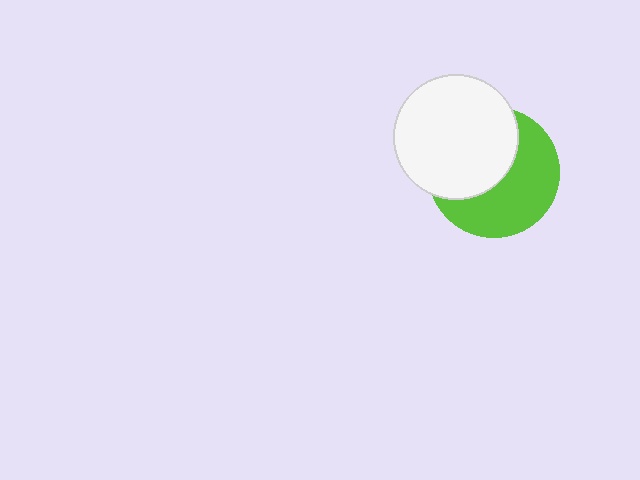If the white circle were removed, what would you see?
You would see the complete lime circle.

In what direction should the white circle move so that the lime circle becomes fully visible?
The white circle should move toward the upper-left. That is the shortest direction to clear the overlap and leave the lime circle fully visible.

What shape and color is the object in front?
The object in front is a white circle.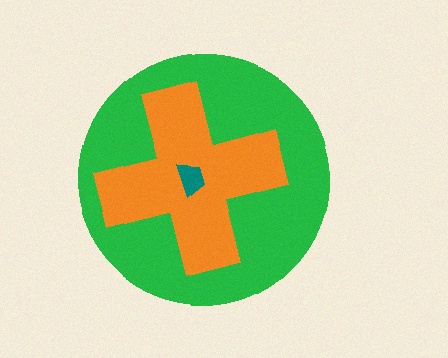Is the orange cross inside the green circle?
Yes.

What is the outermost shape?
The green circle.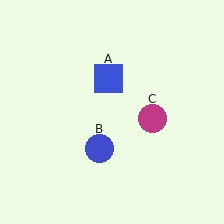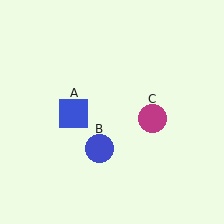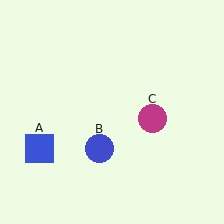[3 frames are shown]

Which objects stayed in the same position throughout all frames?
Blue circle (object B) and magenta circle (object C) remained stationary.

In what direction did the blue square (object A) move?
The blue square (object A) moved down and to the left.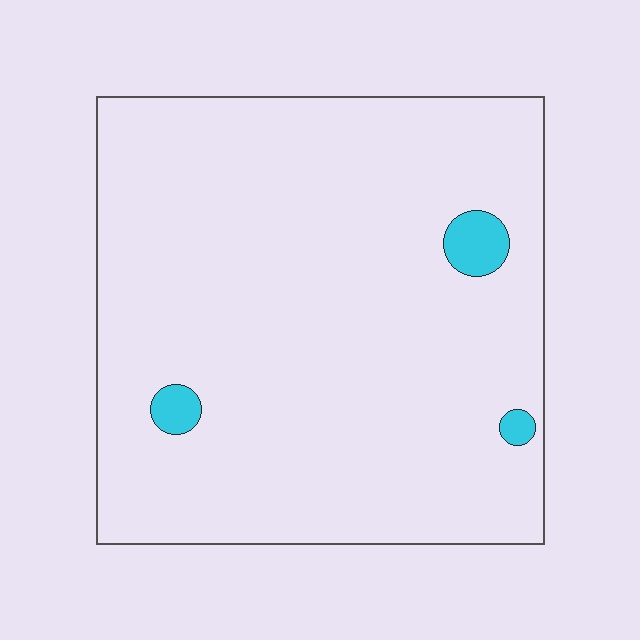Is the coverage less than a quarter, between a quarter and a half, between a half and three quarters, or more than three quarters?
Less than a quarter.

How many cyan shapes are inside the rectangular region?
3.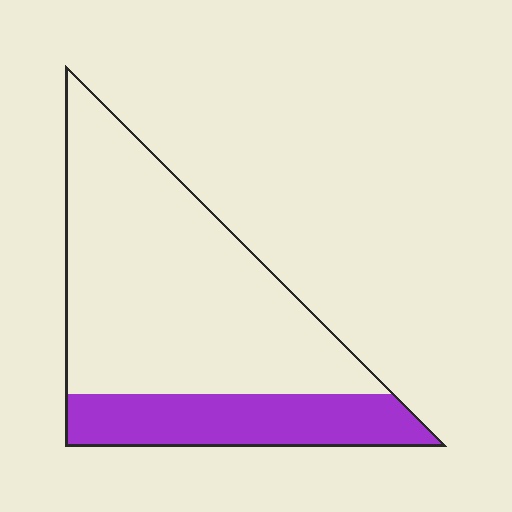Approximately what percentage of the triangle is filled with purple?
Approximately 25%.